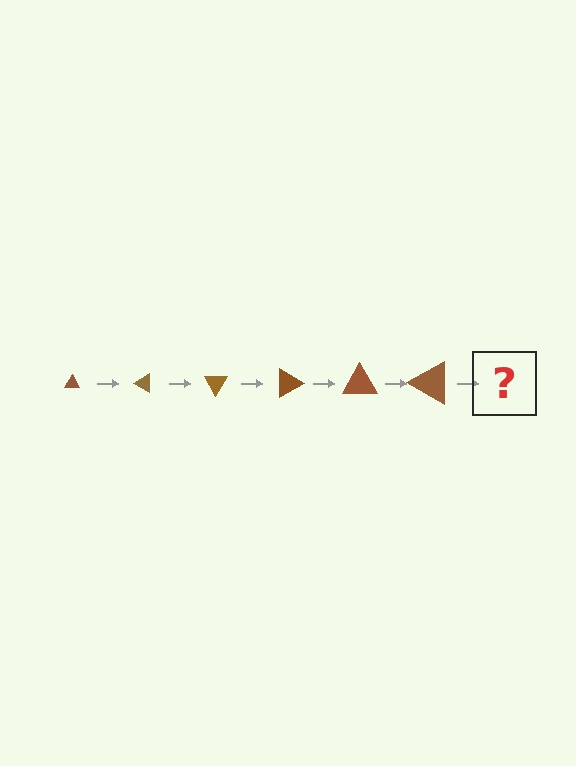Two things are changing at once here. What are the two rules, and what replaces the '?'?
The two rules are that the triangle grows larger each step and it rotates 30 degrees each step. The '?' should be a triangle, larger than the previous one and rotated 180 degrees from the start.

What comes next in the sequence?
The next element should be a triangle, larger than the previous one and rotated 180 degrees from the start.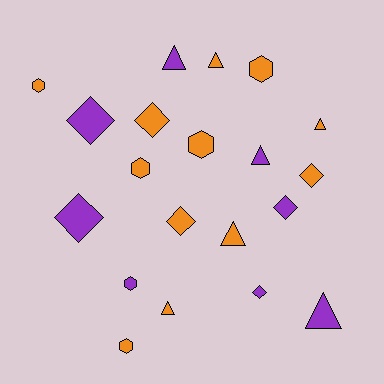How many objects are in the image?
There are 20 objects.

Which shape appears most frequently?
Diamond, with 7 objects.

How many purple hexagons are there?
There is 1 purple hexagon.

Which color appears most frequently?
Orange, with 12 objects.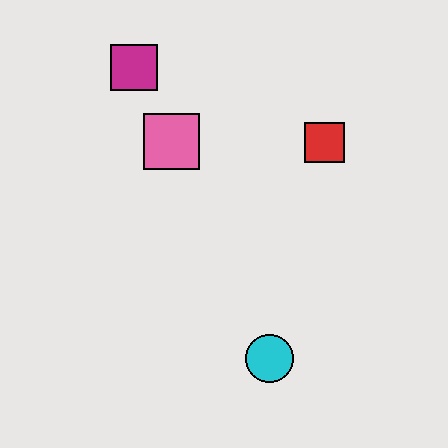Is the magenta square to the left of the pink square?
Yes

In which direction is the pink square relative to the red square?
The pink square is to the left of the red square.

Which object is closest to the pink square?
The magenta square is closest to the pink square.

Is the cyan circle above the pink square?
No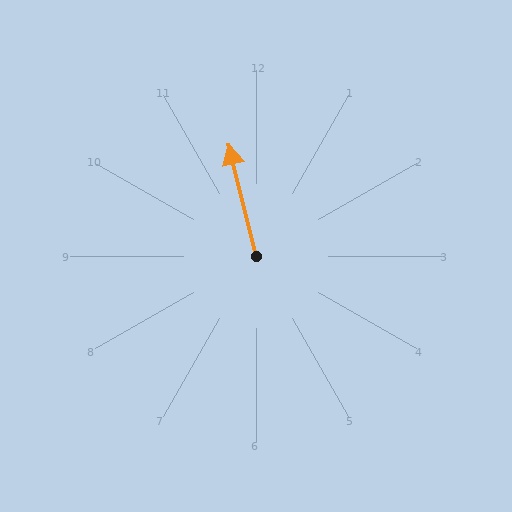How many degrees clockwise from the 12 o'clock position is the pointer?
Approximately 346 degrees.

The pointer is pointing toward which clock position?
Roughly 12 o'clock.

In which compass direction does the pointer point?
North.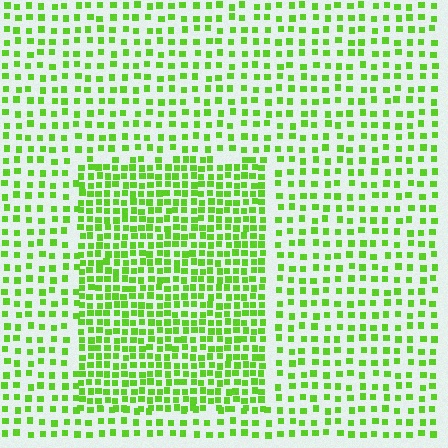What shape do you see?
I see a rectangle.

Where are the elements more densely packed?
The elements are more densely packed inside the rectangle boundary.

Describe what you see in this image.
The image contains small lime elements arranged at two different densities. A rectangle-shaped region is visible where the elements are more densely packed than the surrounding area.